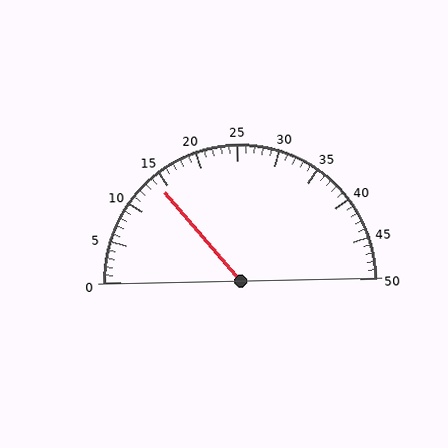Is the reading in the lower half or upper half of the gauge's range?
The reading is in the lower half of the range (0 to 50).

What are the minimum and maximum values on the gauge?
The gauge ranges from 0 to 50.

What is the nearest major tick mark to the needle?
The nearest major tick mark is 15.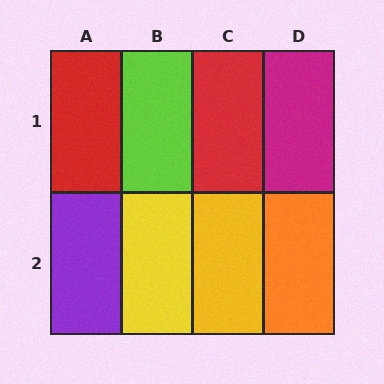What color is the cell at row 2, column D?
Orange.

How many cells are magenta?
1 cell is magenta.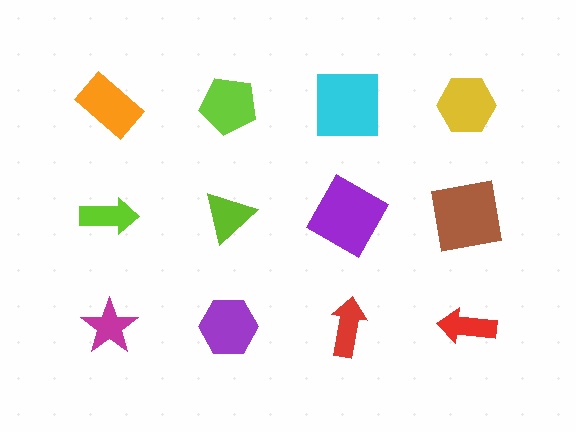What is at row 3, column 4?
A red arrow.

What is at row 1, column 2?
A lime pentagon.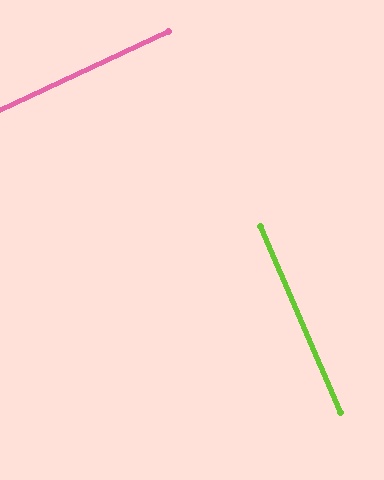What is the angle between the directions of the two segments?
Approximately 88 degrees.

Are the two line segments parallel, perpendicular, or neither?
Perpendicular — they meet at approximately 88°.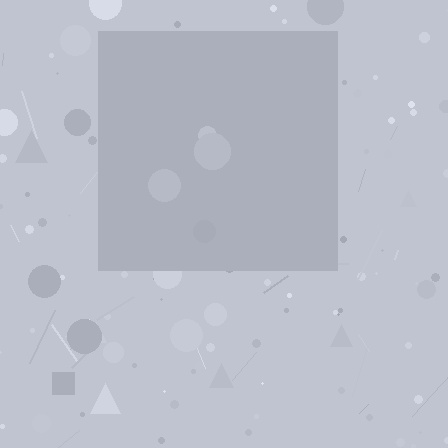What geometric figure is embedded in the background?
A square is embedded in the background.